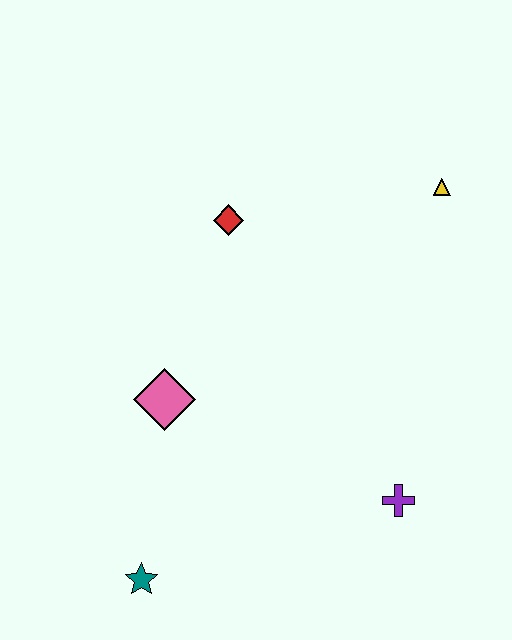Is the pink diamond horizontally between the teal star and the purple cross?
Yes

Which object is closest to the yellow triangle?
The red diamond is closest to the yellow triangle.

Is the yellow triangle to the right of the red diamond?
Yes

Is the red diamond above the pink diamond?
Yes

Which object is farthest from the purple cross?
The red diamond is farthest from the purple cross.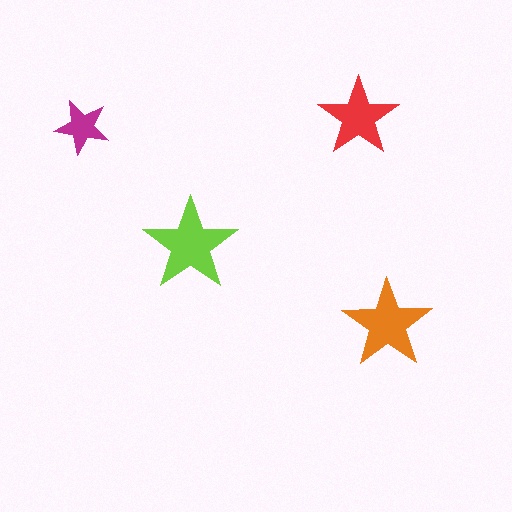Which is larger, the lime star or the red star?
The lime one.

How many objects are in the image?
There are 4 objects in the image.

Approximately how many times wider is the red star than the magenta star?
About 1.5 times wider.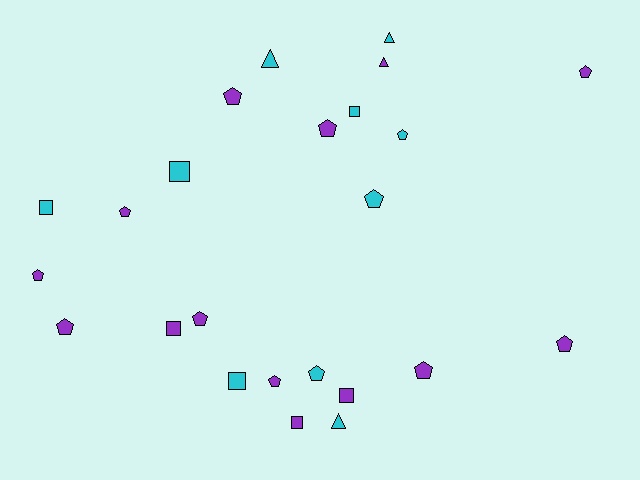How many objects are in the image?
There are 24 objects.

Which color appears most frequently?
Purple, with 14 objects.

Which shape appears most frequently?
Pentagon, with 13 objects.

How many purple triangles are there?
There is 1 purple triangle.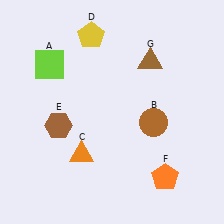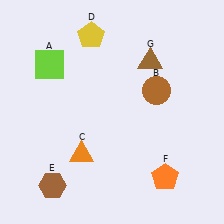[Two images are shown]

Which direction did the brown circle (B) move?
The brown circle (B) moved up.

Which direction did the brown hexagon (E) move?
The brown hexagon (E) moved down.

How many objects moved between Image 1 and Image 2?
2 objects moved between the two images.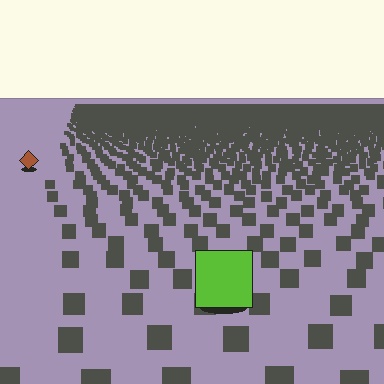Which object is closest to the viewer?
The lime square is closest. The texture marks near it are larger and more spread out.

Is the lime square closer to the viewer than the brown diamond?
Yes. The lime square is closer — you can tell from the texture gradient: the ground texture is coarser near it.